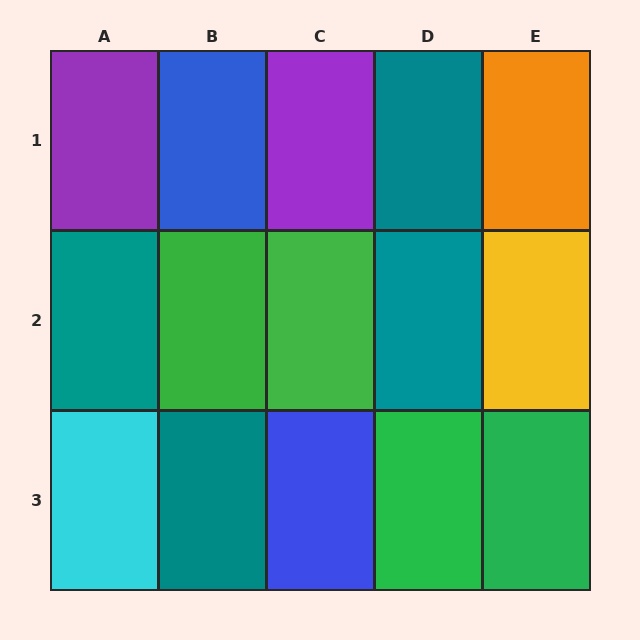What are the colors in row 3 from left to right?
Cyan, teal, blue, green, green.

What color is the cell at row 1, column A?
Purple.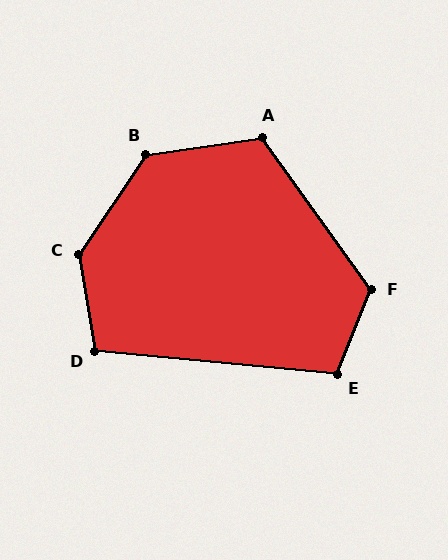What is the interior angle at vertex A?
Approximately 117 degrees (obtuse).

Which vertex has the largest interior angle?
C, at approximately 137 degrees.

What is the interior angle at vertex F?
Approximately 123 degrees (obtuse).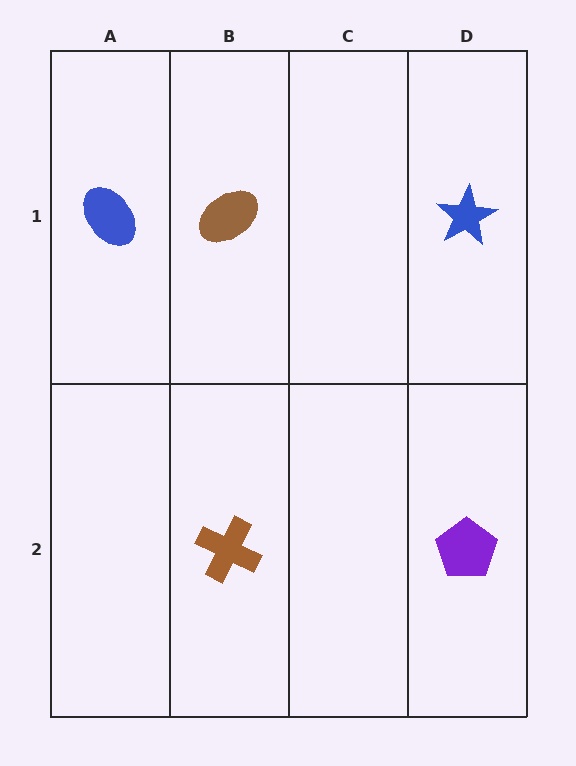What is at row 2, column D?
A purple pentagon.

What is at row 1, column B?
A brown ellipse.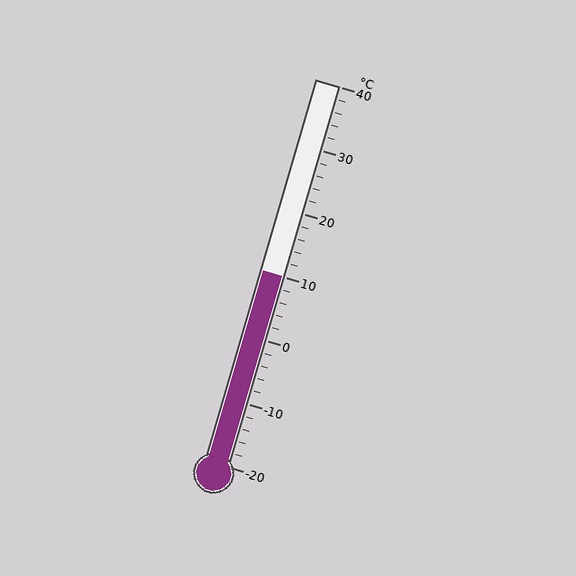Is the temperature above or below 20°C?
The temperature is below 20°C.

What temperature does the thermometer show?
The thermometer shows approximately 10°C.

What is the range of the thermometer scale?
The thermometer scale ranges from -20°C to 40°C.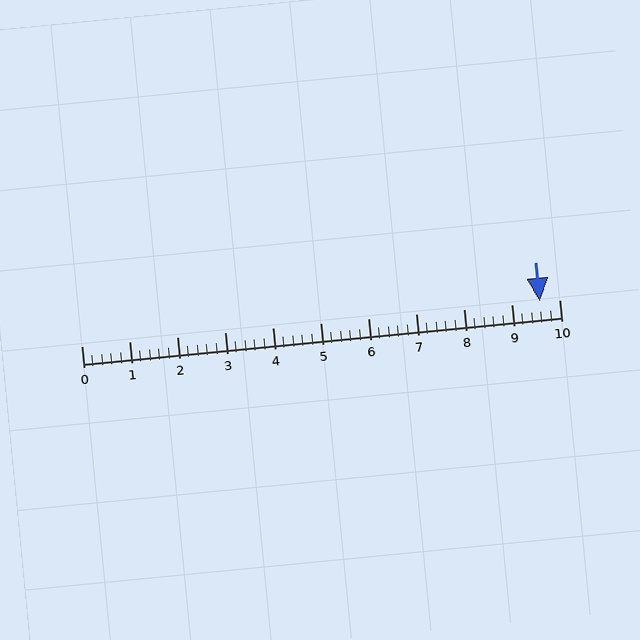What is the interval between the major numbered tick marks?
The major tick marks are spaced 1 units apart.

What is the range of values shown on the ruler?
The ruler shows values from 0 to 10.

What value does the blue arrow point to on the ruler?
The blue arrow points to approximately 9.6.